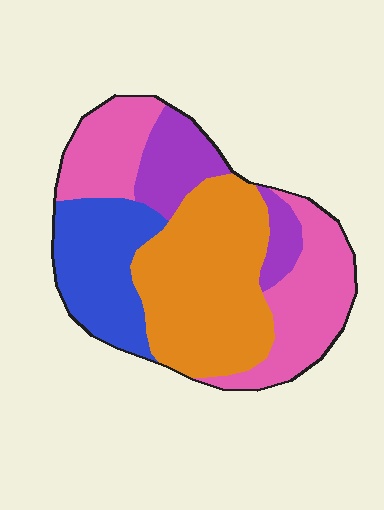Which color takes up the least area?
Purple, at roughly 15%.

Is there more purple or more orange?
Orange.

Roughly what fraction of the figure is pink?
Pink takes up about one third (1/3) of the figure.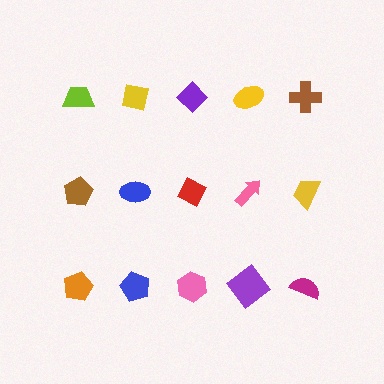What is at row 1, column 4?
A yellow ellipse.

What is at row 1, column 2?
A yellow square.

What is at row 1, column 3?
A purple diamond.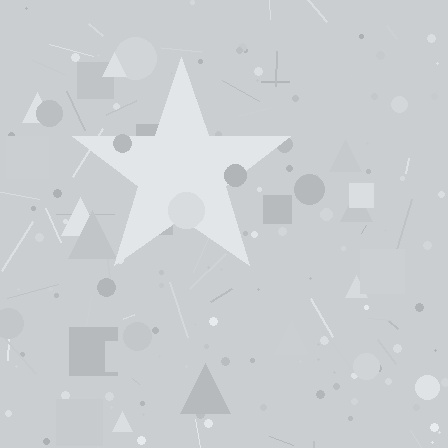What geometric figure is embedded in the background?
A star is embedded in the background.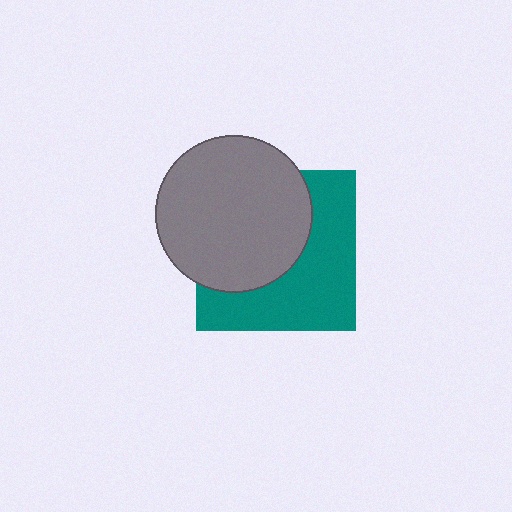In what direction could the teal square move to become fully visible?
The teal square could move toward the lower-right. That would shift it out from behind the gray circle entirely.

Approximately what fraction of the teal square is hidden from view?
Roughly 50% of the teal square is hidden behind the gray circle.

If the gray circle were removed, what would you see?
You would see the complete teal square.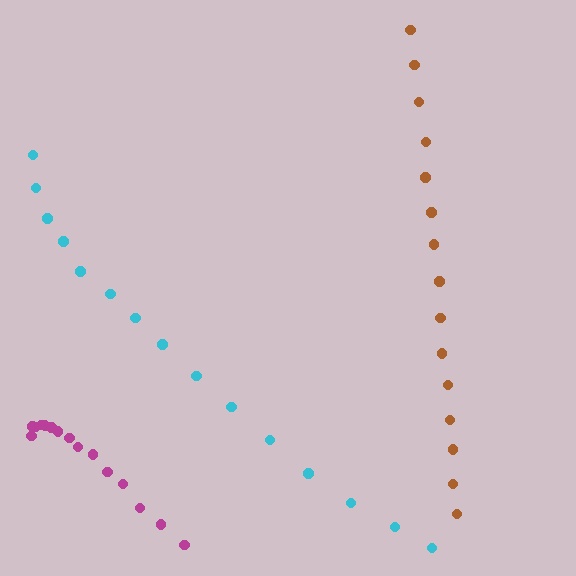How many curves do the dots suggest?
There are 3 distinct paths.